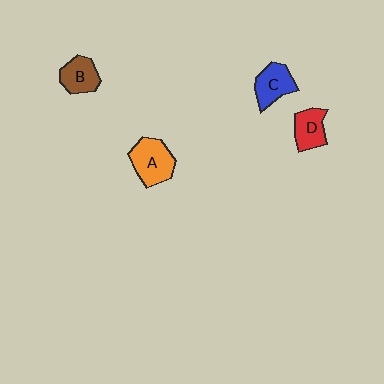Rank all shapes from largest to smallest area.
From largest to smallest: A (orange), C (blue), B (brown), D (red).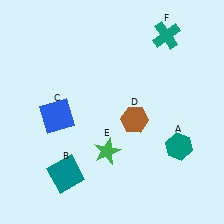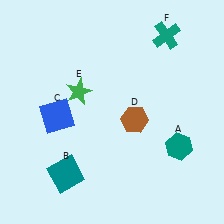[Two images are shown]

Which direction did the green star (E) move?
The green star (E) moved up.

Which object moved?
The green star (E) moved up.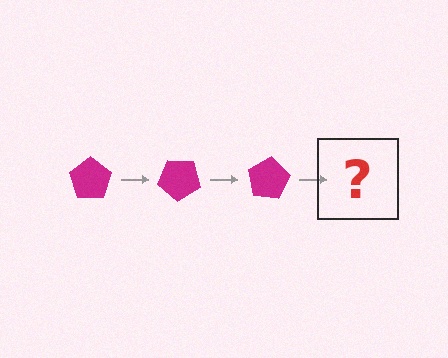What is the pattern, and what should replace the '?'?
The pattern is that the pentagon rotates 40 degrees each step. The '?' should be a magenta pentagon rotated 120 degrees.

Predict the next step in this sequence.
The next step is a magenta pentagon rotated 120 degrees.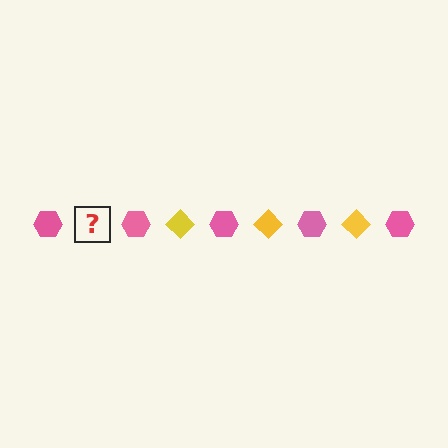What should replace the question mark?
The question mark should be replaced with a yellow diamond.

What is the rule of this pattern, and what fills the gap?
The rule is that the pattern alternates between pink hexagon and yellow diamond. The gap should be filled with a yellow diamond.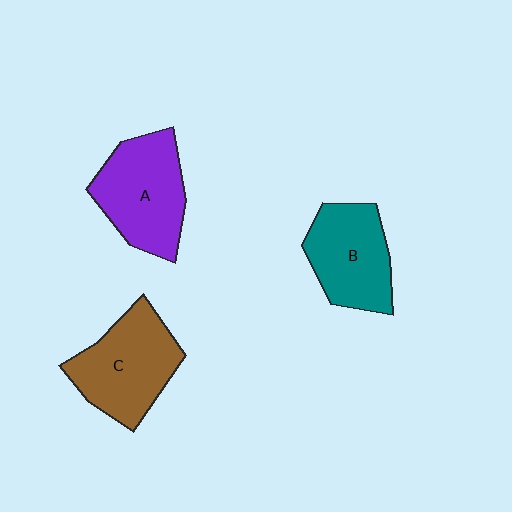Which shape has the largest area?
Shape A (purple).